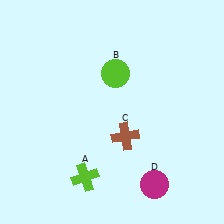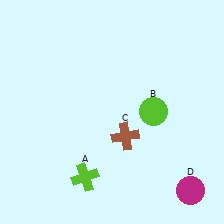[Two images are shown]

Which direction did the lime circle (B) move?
The lime circle (B) moved down.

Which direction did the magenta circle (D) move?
The magenta circle (D) moved right.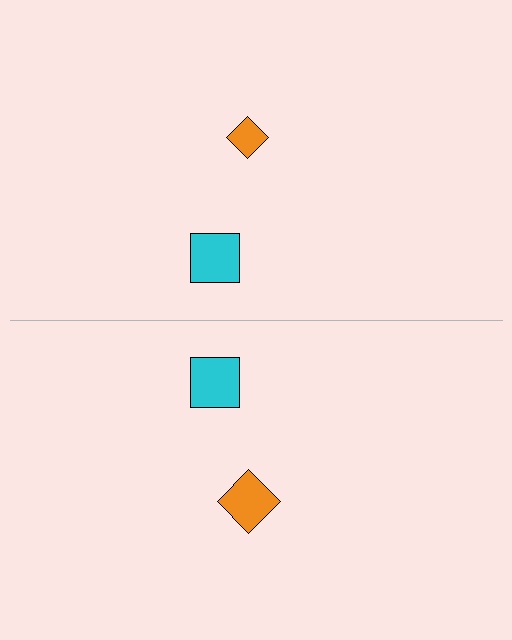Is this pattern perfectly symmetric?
No, the pattern is not perfectly symmetric. The orange diamond on the bottom side has a different size than its mirror counterpart.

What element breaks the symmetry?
The orange diamond on the bottom side has a different size than its mirror counterpart.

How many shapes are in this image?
There are 4 shapes in this image.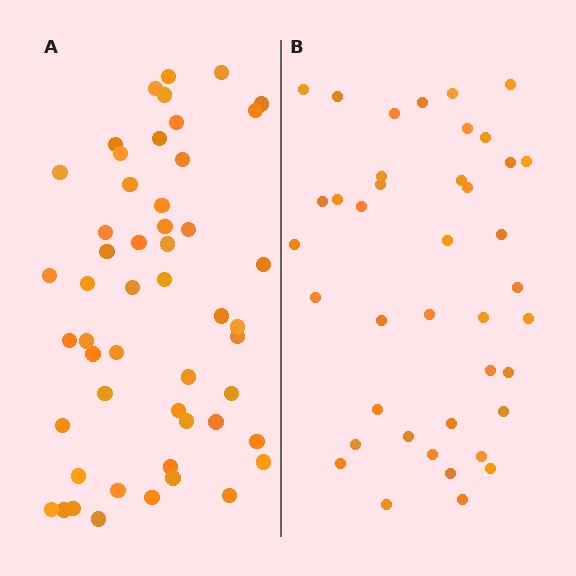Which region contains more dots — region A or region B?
Region A (the left region) has more dots.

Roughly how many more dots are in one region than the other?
Region A has roughly 12 or so more dots than region B.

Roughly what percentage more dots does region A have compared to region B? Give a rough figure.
About 30% more.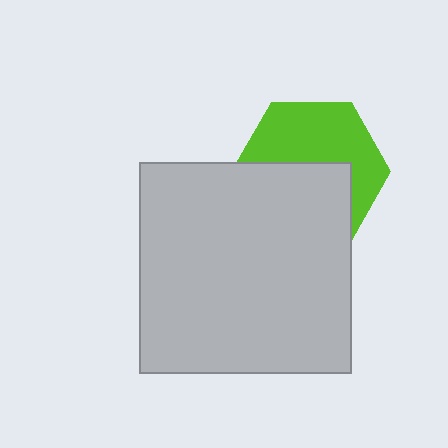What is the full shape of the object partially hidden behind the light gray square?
The partially hidden object is a lime hexagon.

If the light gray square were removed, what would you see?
You would see the complete lime hexagon.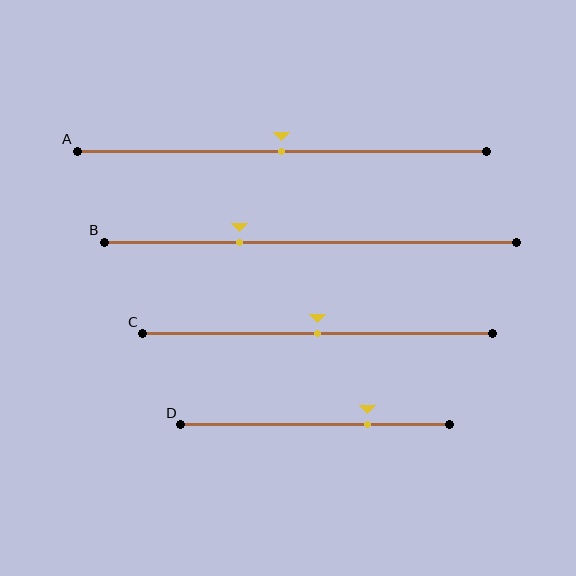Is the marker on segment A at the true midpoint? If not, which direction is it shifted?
Yes, the marker on segment A is at the true midpoint.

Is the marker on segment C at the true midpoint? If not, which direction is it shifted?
Yes, the marker on segment C is at the true midpoint.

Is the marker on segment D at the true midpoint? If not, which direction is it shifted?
No, the marker on segment D is shifted to the right by about 19% of the segment length.